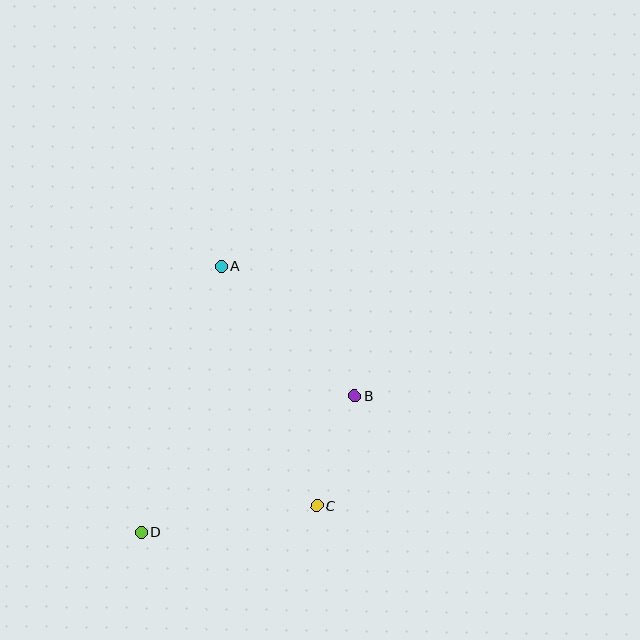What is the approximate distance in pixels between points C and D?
The distance between C and D is approximately 177 pixels.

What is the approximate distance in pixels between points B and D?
The distance between B and D is approximately 253 pixels.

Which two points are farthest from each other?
Points A and D are farthest from each other.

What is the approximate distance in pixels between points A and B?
The distance between A and B is approximately 186 pixels.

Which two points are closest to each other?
Points B and C are closest to each other.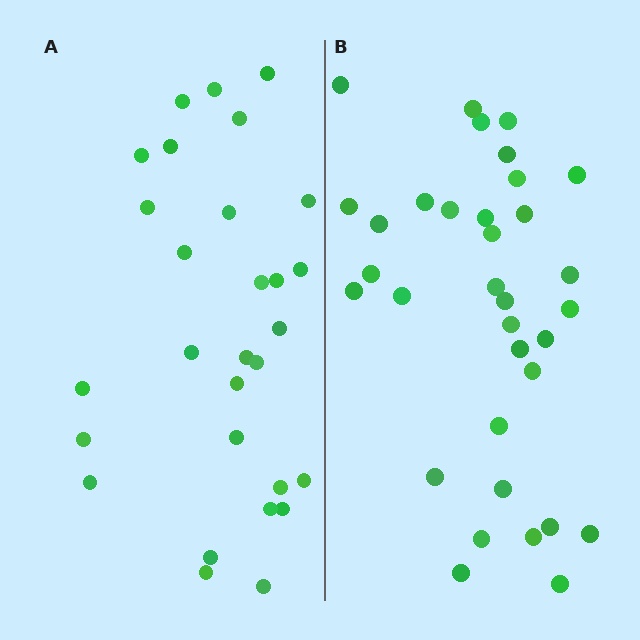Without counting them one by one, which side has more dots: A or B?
Region B (the right region) has more dots.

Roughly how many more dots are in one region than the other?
Region B has about 5 more dots than region A.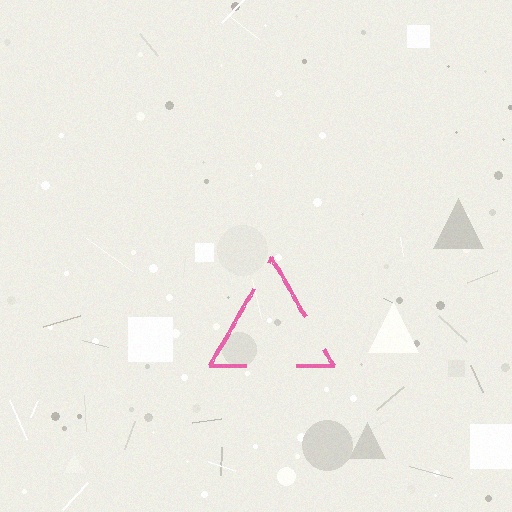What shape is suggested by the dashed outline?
The dashed outline suggests a triangle.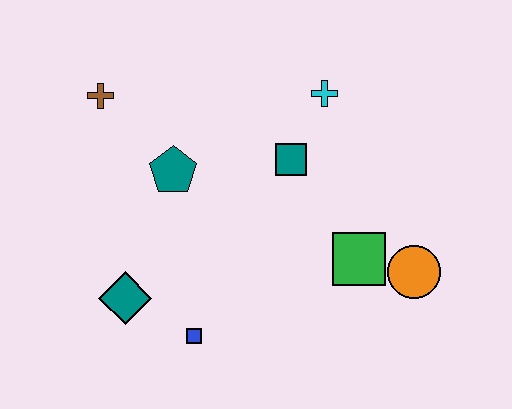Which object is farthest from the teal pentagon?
The orange circle is farthest from the teal pentagon.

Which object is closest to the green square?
The orange circle is closest to the green square.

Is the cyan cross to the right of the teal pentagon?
Yes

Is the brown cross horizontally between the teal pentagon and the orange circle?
No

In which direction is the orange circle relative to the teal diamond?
The orange circle is to the right of the teal diamond.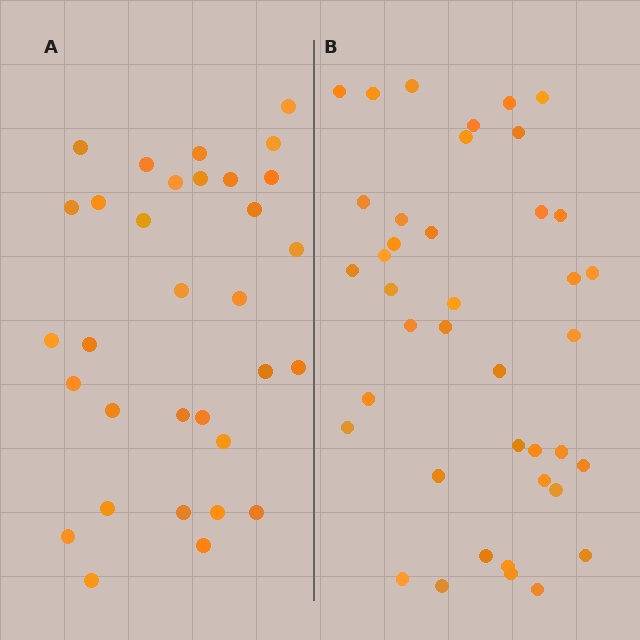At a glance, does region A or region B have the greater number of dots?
Region B (the right region) has more dots.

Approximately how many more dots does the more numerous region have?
Region B has roughly 8 or so more dots than region A.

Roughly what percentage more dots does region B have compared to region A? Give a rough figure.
About 25% more.